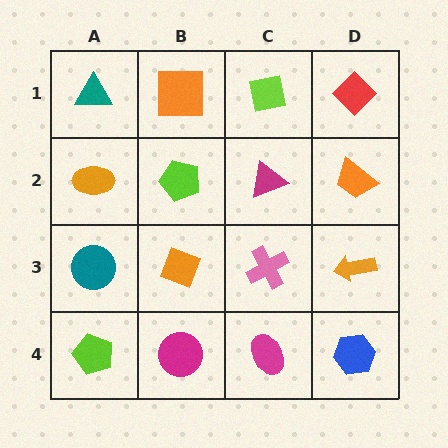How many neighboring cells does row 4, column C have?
3.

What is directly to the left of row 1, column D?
A lime square.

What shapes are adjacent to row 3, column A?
An orange ellipse (row 2, column A), a lime pentagon (row 4, column A), an orange diamond (row 3, column B).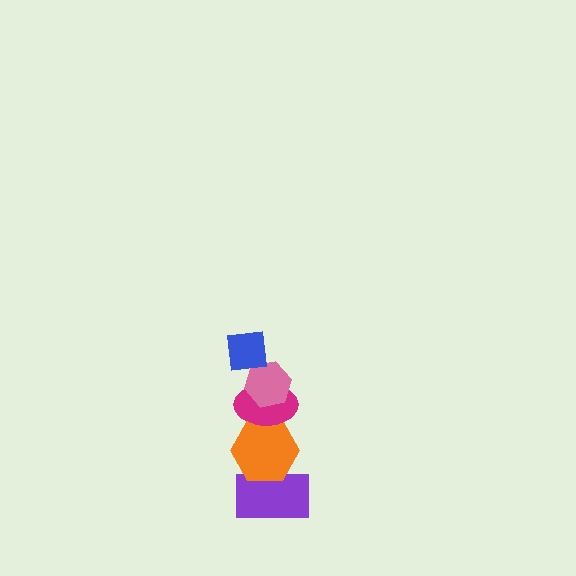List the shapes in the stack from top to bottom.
From top to bottom: the blue square, the pink hexagon, the magenta ellipse, the orange hexagon, the purple rectangle.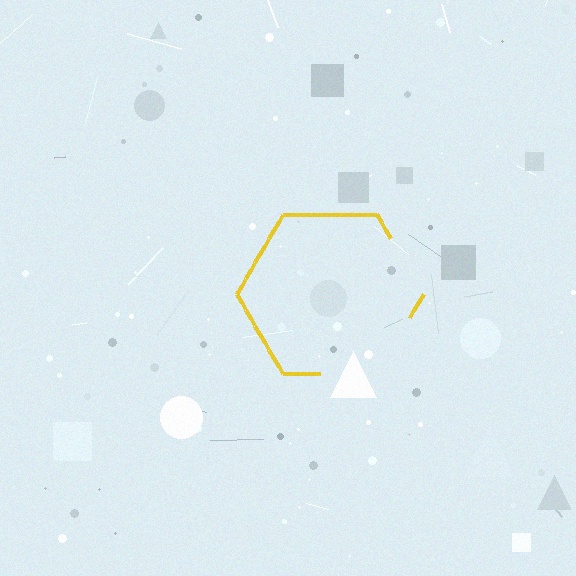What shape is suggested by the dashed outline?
The dashed outline suggests a hexagon.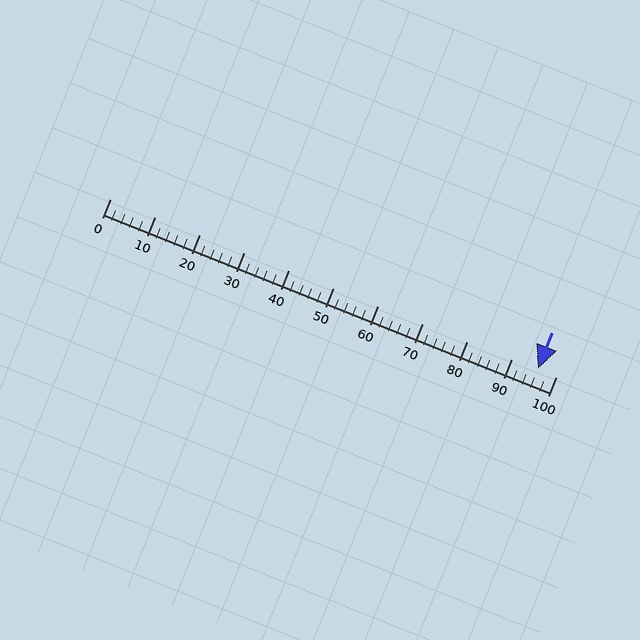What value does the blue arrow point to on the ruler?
The blue arrow points to approximately 96.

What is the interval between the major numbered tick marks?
The major tick marks are spaced 10 units apart.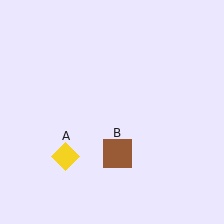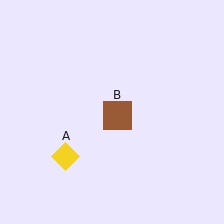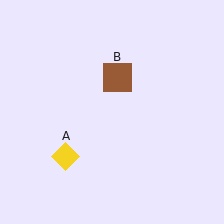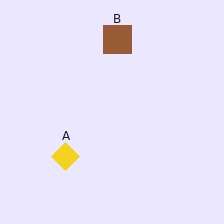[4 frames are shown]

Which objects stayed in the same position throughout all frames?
Yellow diamond (object A) remained stationary.